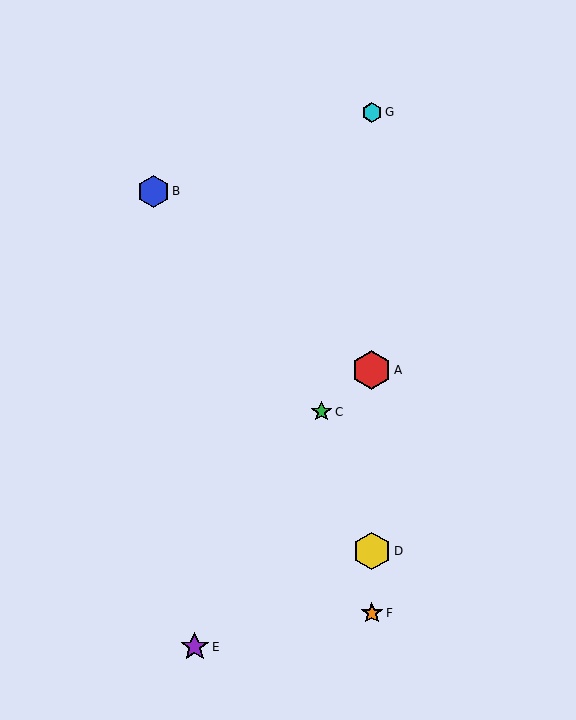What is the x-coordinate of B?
Object B is at x≈153.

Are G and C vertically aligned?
No, G is at x≈372 and C is at x≈321.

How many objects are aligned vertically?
4 objects (A, D, F, G) are aligned vertically.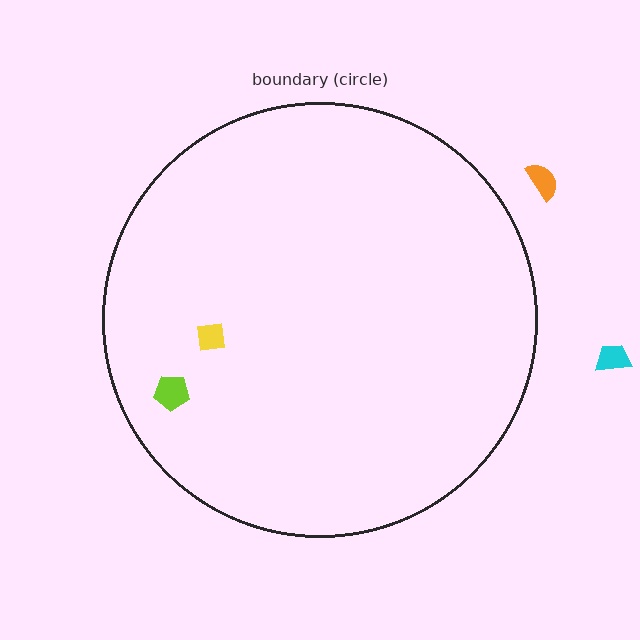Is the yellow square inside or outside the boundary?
Inside.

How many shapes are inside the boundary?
2 inside, 2 outside.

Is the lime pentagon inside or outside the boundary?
Inside.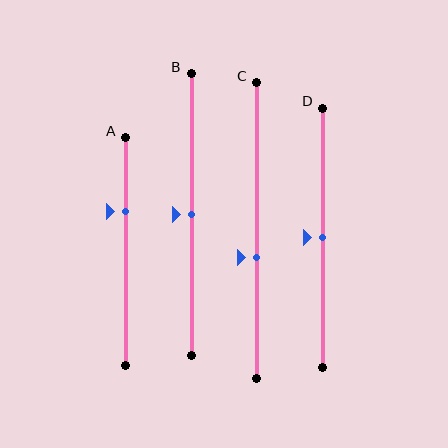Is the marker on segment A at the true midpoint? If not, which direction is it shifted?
No, the marker on segment A is shifted upward by about 17% of the segment length.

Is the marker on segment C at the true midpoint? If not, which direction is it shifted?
No, the marker on segment C is shifted downward by about 9% of the segment length.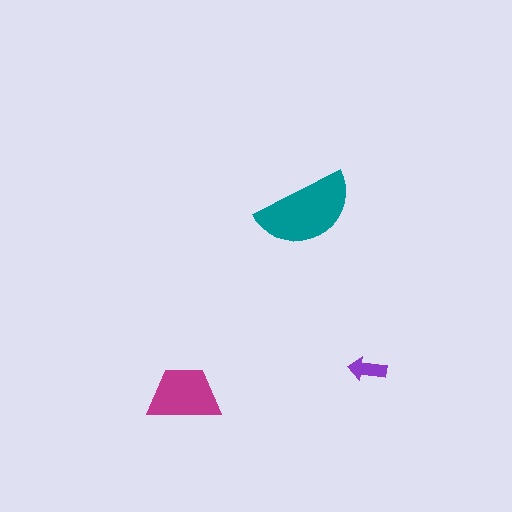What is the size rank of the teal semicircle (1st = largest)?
1st.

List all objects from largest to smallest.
The teal semicircle, the magenta trapezoid, the purple arrow.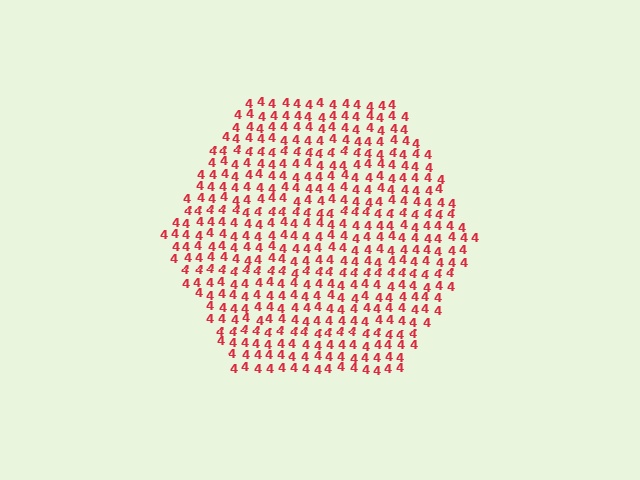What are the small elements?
The small elements are digit 4's.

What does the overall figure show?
The overall figure shows a hexagon.